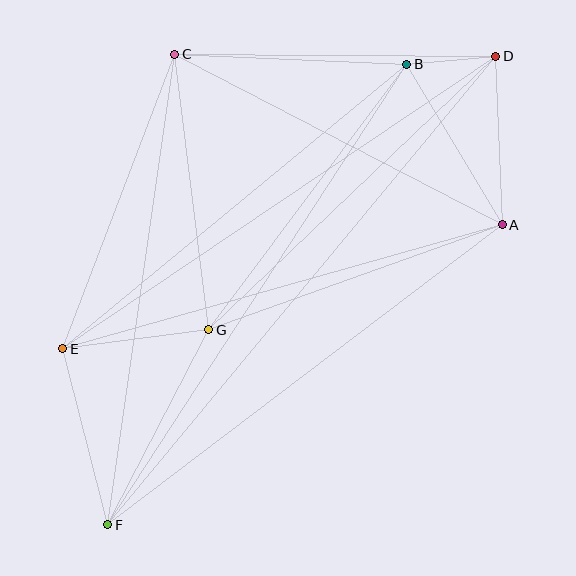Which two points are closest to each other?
Points B and D are closest to each other.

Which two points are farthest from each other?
Points D and F are farthest from each other.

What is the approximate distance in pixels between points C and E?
The distance between C and E is approximately 315 pixels.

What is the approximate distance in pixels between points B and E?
The distance between B and E is approximately 447 pixels.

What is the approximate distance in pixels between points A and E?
The distance between A and E is approximately 457 pixels.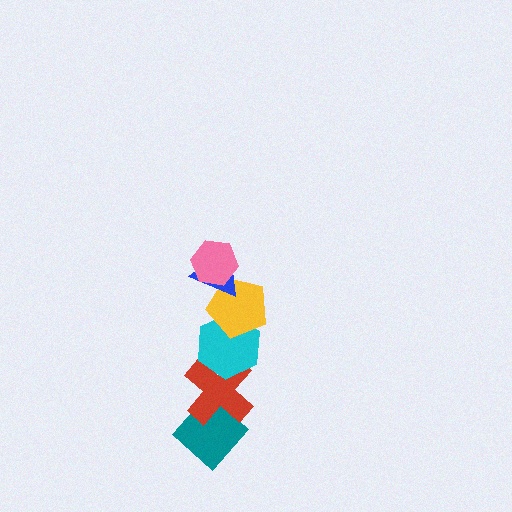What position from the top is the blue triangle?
The blue triangle is 2nd from the top.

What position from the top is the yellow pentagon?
The yellow pentagon is 3rd from the top.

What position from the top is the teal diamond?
The teal diamond is 6th from the top.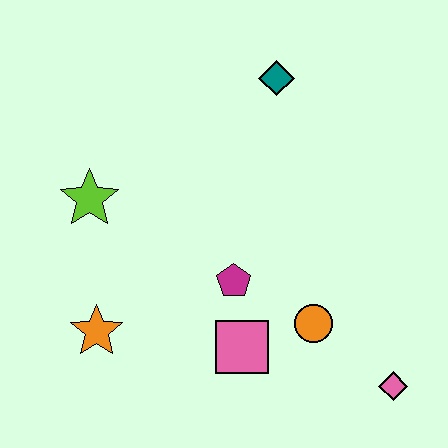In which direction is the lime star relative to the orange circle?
The lime star is to the left of the orange circle.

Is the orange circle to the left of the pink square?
No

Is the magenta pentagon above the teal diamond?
No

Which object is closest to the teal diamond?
The magenta pentagon is closest to the teal diamond.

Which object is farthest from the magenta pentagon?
The teal diamond is farthest from the magenta pentagon.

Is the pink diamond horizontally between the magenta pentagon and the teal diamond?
No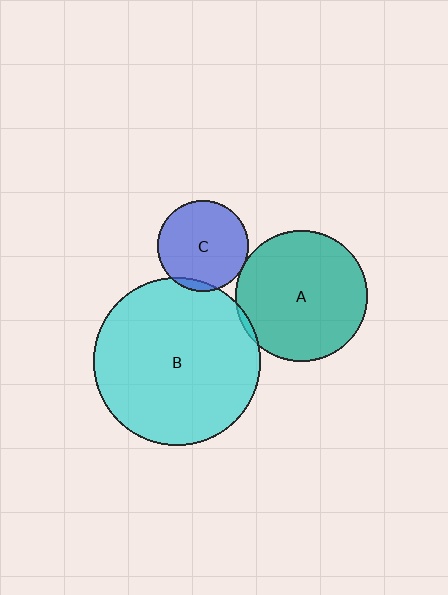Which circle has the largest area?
Circle B (cyan).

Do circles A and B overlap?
Yes.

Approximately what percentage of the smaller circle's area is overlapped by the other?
Approximately 5%.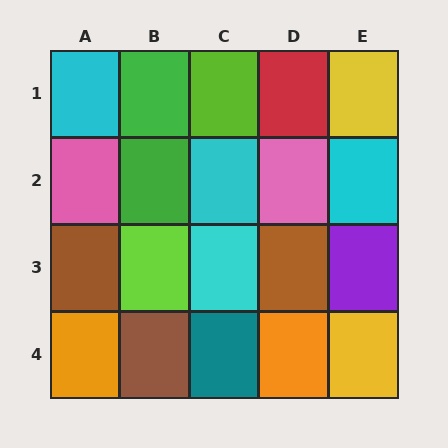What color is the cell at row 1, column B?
Green.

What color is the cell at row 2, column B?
Green.